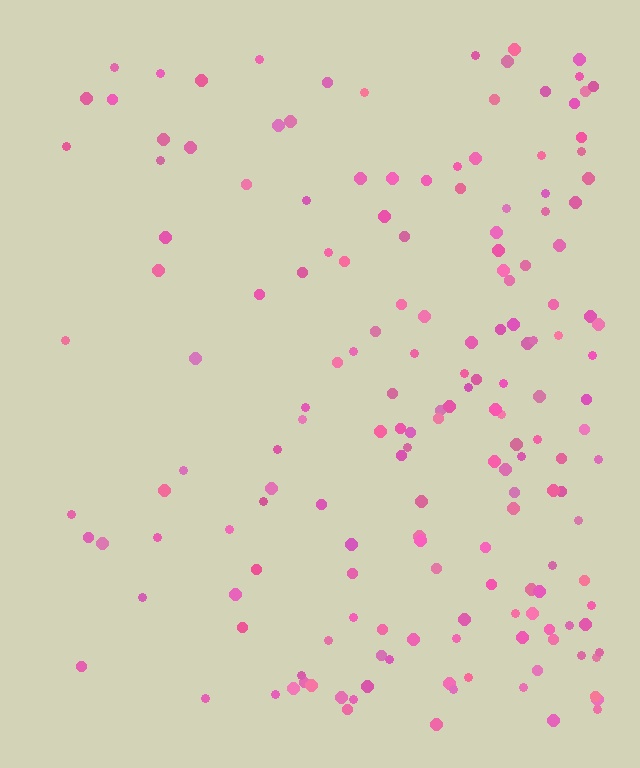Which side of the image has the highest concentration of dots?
The right.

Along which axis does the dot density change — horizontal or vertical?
Horizontal.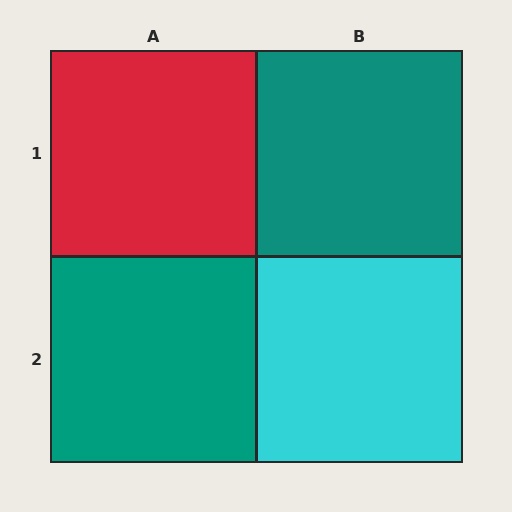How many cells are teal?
2 cells are teal.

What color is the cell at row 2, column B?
Cyan.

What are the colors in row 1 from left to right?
Red, teal.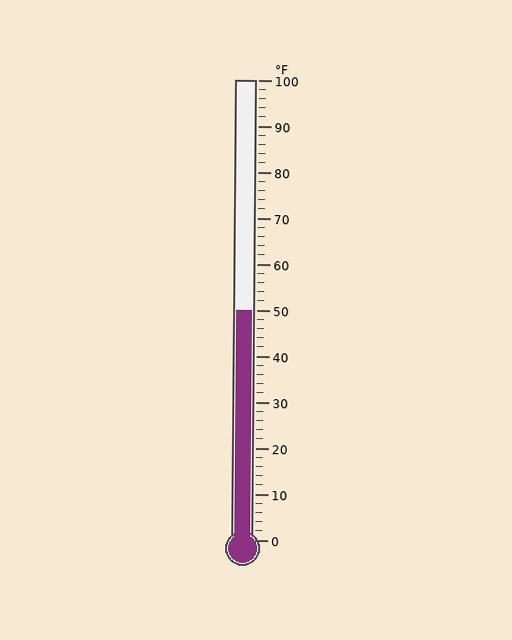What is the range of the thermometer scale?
The thermometer scale ranges from 0°F to 100°F.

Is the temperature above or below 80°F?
The temperature is below 80°F.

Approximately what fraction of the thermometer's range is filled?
The thermometer is filled to approximately 50% of its range.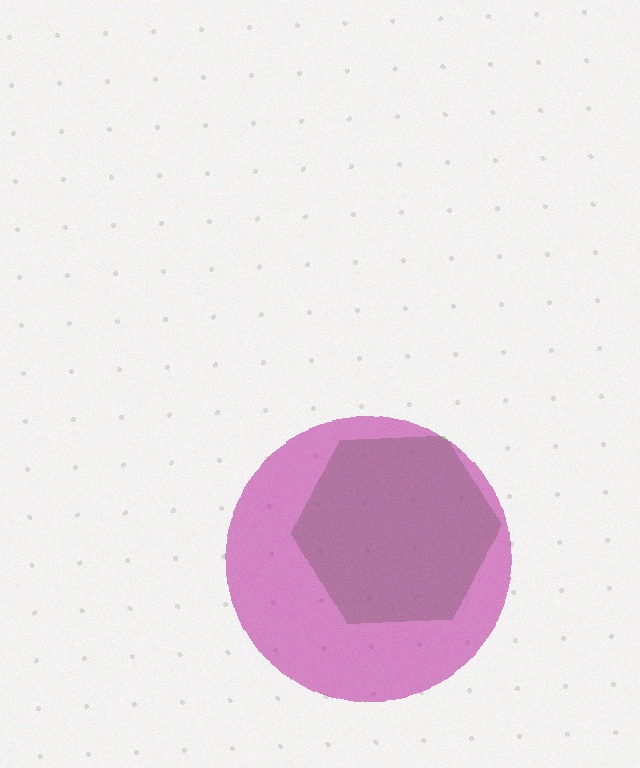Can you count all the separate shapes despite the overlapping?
Yes, there are 2 separate shapes.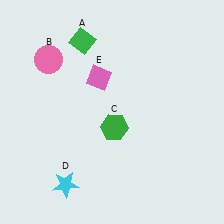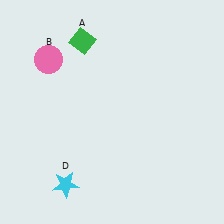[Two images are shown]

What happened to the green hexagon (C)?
The green hexagon (C) was removed in Image 2. It was in the bottom-right area of Image 1.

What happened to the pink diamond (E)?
The pink diamond (E) was removed in Image 2. It was in the top-left area of Image 1.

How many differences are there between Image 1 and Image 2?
There are 2 differences between the two images.